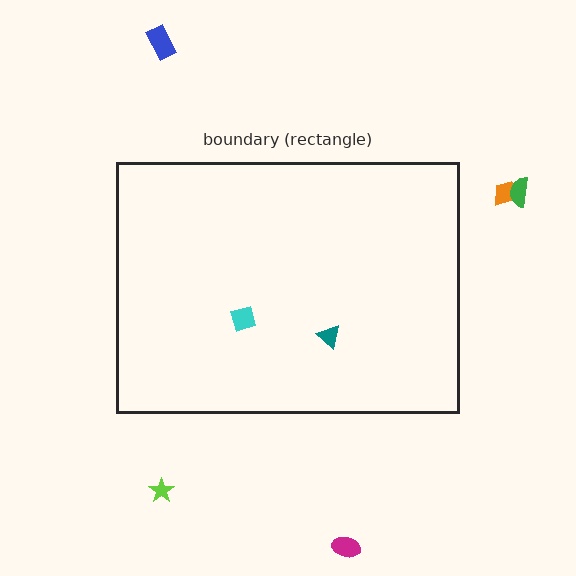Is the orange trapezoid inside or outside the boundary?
Outside.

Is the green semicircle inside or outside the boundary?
Outside.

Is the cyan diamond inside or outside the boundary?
Inside.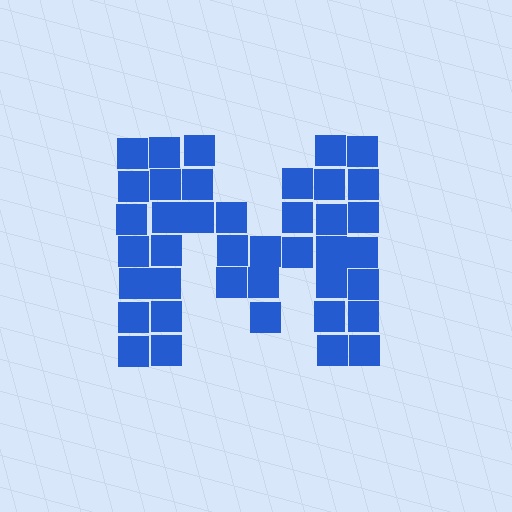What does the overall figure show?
The overall figure shows the letter M.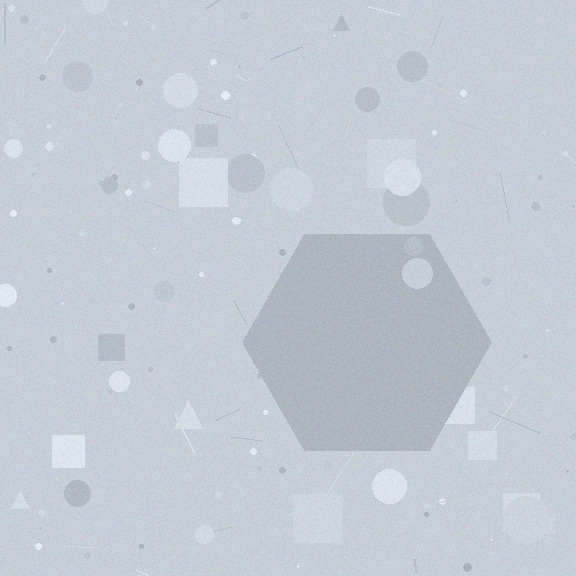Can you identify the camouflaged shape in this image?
The camouflaged shape is a hexagon.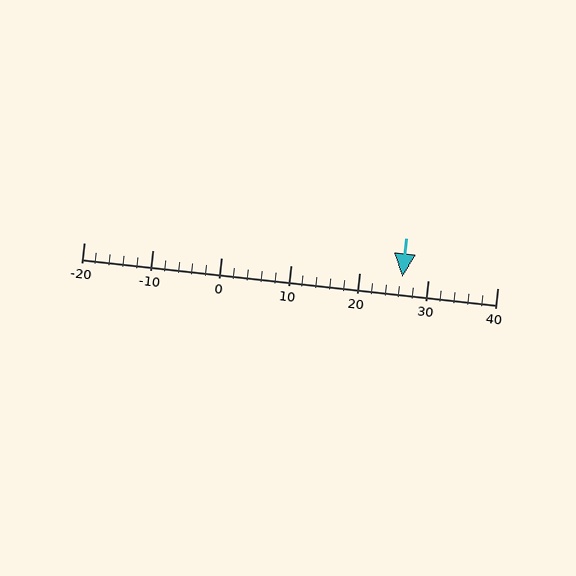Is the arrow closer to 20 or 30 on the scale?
The arrow is closer to 30.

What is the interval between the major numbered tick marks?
The major tick marks are spaced 10 units apart.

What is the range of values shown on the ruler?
The ruler shows values from -20 to 40.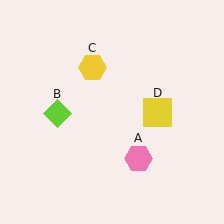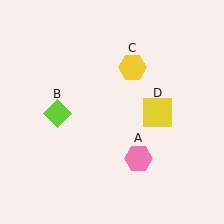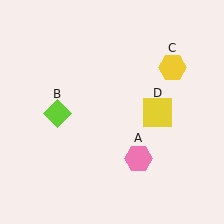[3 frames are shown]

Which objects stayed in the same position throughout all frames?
Pink hexagon (object A) and lime diamond (object B) and yellow square (object D) remained stationary.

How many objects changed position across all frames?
1 object changed position: yellow hexagon (object C).